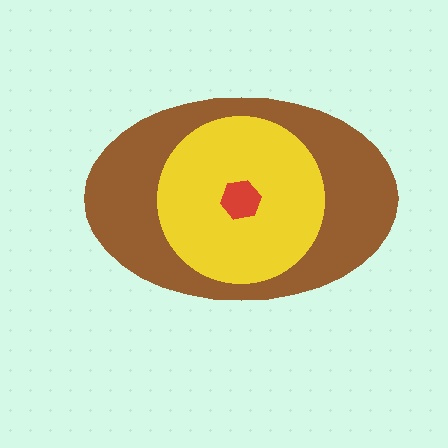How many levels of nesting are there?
3.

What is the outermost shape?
The brown ellipse.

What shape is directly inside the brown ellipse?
The yellow circle.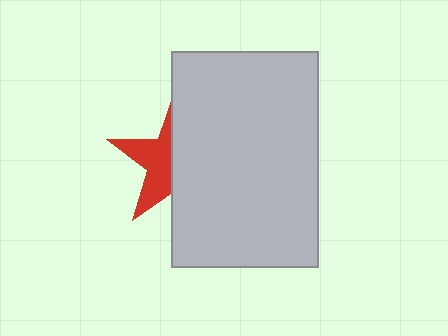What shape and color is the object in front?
The object in front is a light gray rectangle.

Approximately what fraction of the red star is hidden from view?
Roughly 56% of the red star is hidden behind the light gray rectangle.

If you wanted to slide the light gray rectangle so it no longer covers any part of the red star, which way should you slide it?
Slide it right — that is the most direct way to separate the two shapes.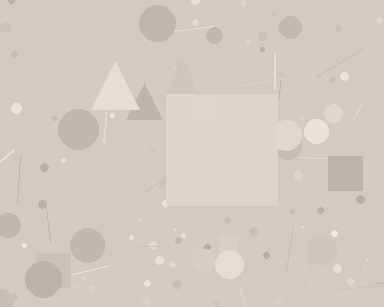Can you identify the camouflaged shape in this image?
The camouflaged shape is a square.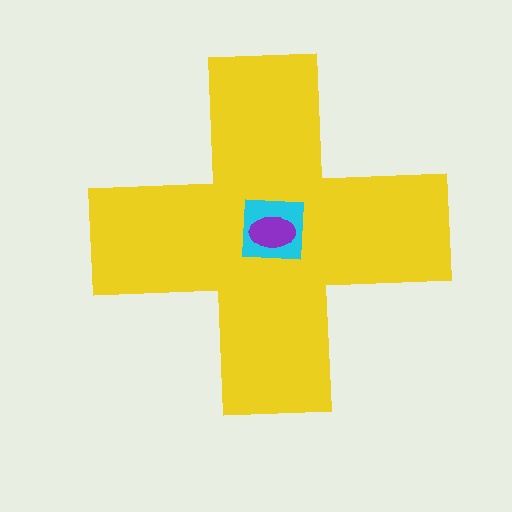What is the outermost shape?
The yellow cross.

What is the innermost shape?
The purple ellipse.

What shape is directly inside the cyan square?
The purple ellipse.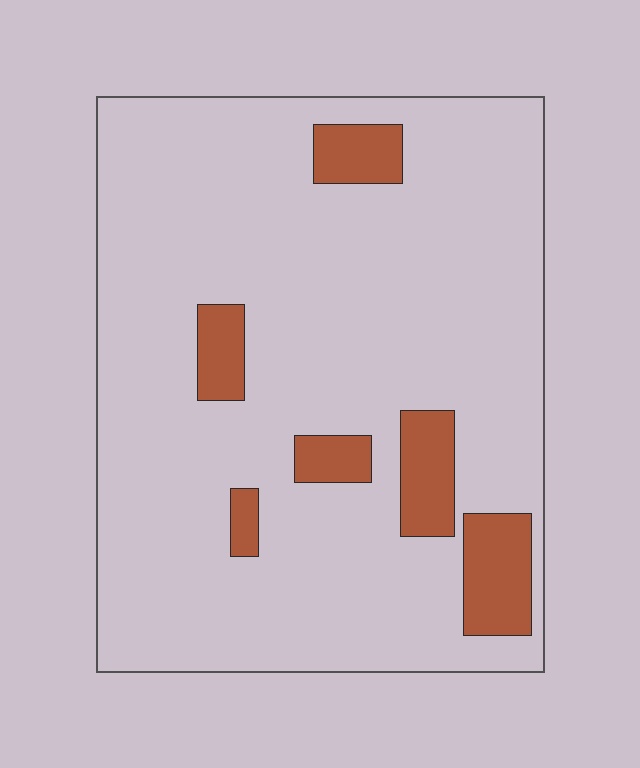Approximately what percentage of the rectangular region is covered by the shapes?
Approximately 10%.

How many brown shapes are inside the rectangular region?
6.